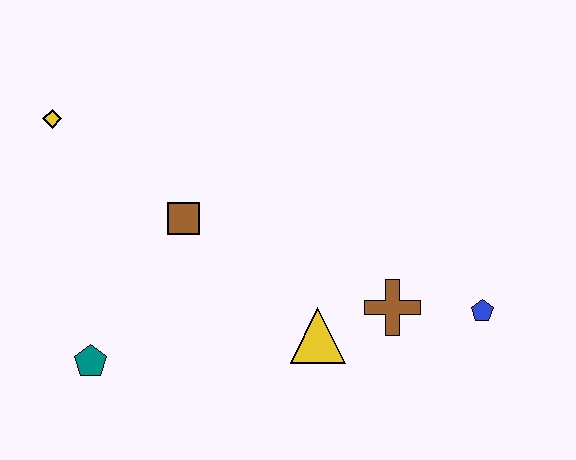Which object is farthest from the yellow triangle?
The yellow diamond is farthest from the yellow triangle.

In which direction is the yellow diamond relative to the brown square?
The yellow diamond is to the left of the brown square.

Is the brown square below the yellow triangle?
No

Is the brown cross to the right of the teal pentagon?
Yes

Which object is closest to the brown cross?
The yellow triangle is closest to the brown cross.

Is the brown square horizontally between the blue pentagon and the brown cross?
No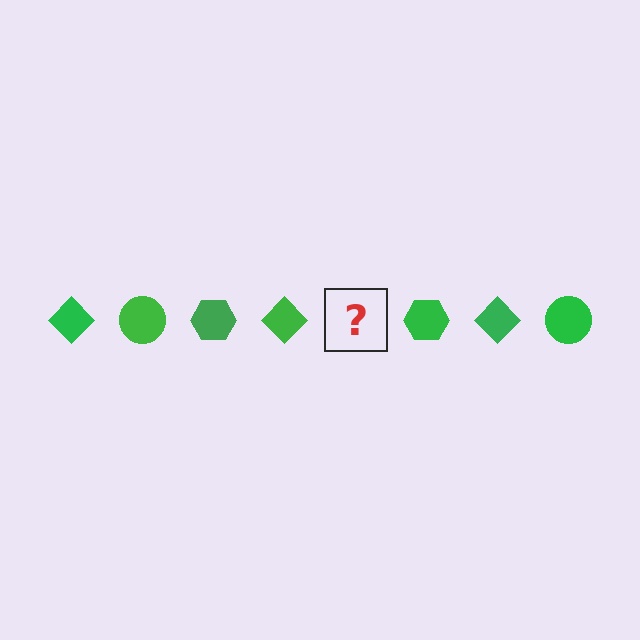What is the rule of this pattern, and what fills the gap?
The rule is that the pattern cycles through diamond, circle, hexagon shapes in green. The gap should be filled with a green circle.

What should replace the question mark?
The question mark should be replaced with a green circle.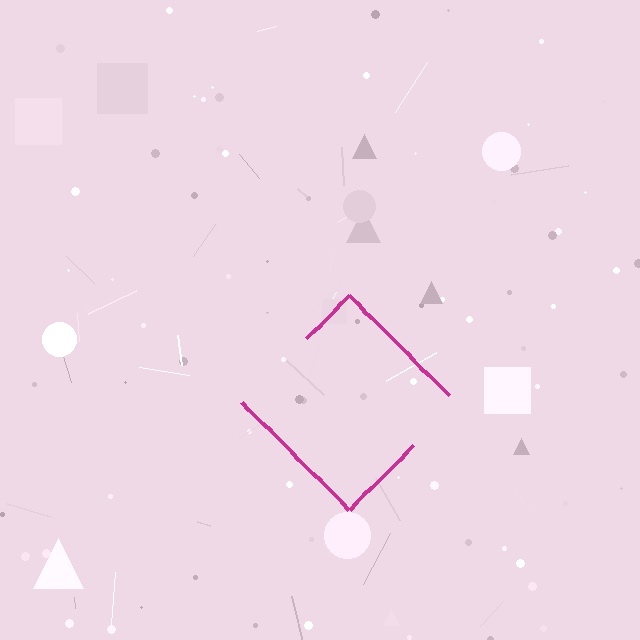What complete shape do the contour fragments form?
The contour fragments form a diamond.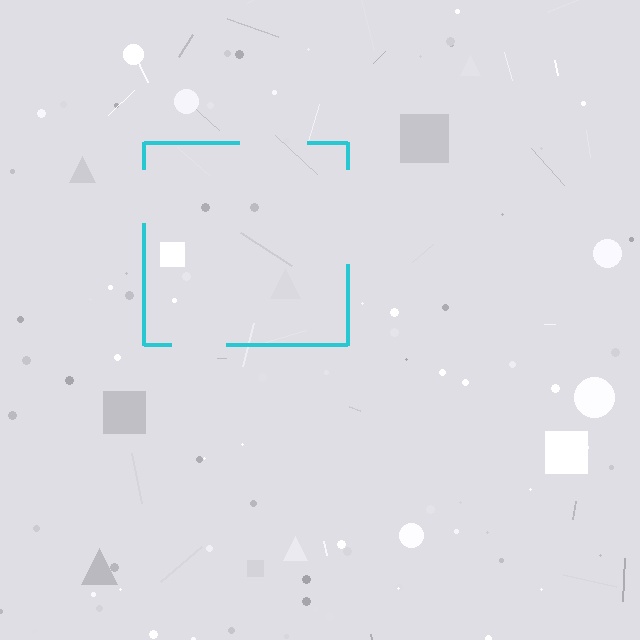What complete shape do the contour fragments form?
The contour fragments form a square.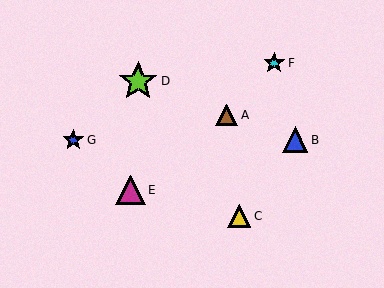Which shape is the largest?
The lime star (labeled D) is the largest.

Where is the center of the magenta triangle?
The center of the magenta triangle is at (131, 190).